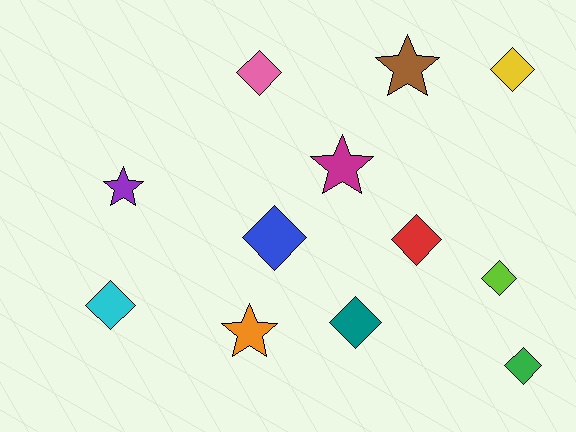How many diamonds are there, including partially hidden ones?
There are 8 diamonds.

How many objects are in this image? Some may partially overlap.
There are 12 objects.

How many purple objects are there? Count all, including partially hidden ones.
There is 1 purple object.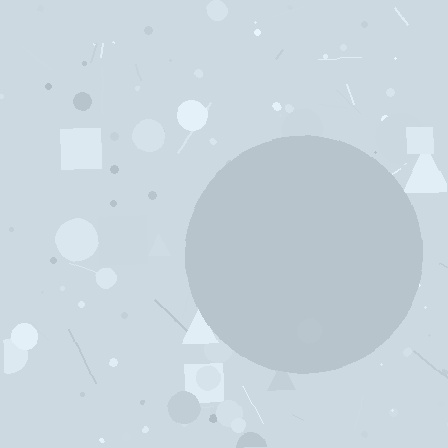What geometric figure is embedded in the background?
A circle is embedded in the background.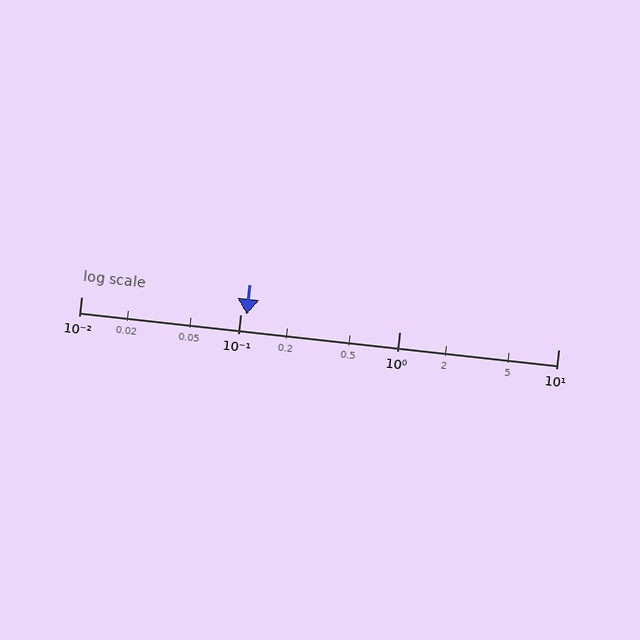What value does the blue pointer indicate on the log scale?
The pointer indicates approximately 0.11.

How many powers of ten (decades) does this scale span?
The scale spans 3 decades, from 0.01 to 10.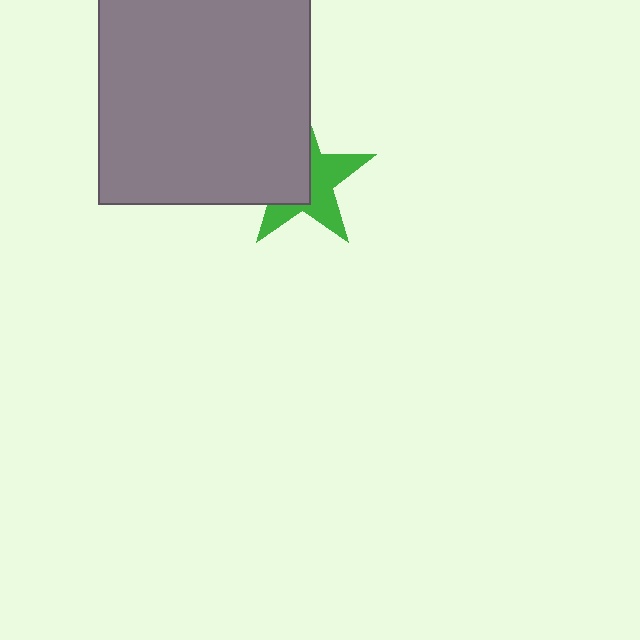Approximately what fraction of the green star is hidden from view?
Roughly 51% of the green star is hidden behind the gray square.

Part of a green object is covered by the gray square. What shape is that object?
It is a star.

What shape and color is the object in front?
The object in front is a gray square.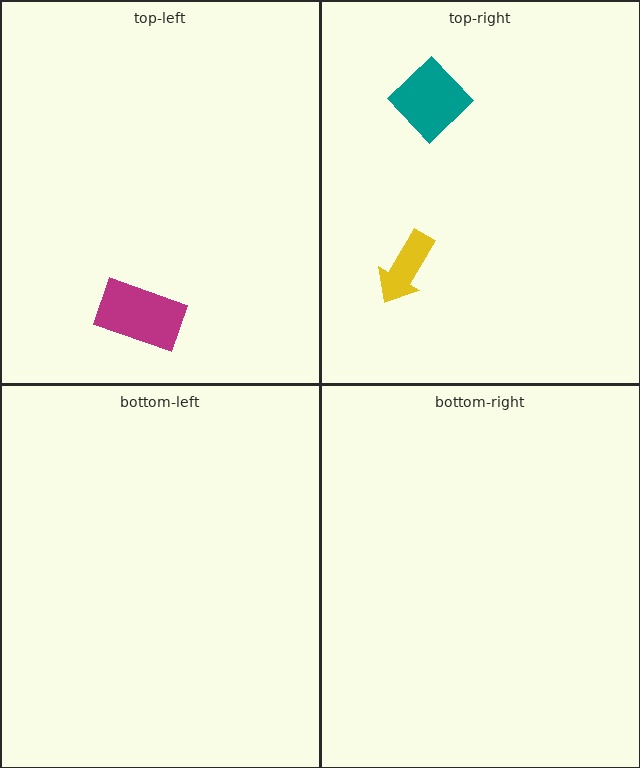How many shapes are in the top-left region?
1.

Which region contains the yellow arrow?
The top-right region.